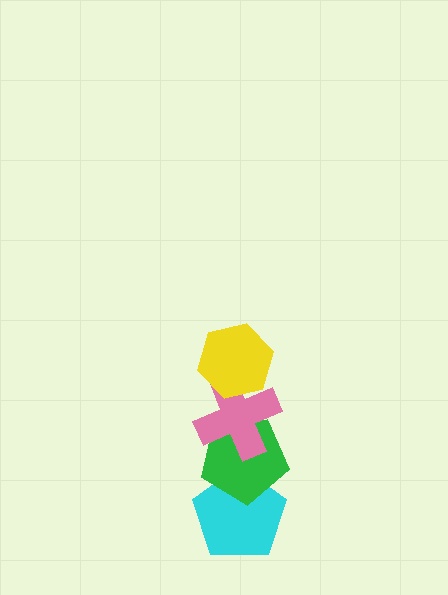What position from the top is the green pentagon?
The green pentagon is 3rd from the top.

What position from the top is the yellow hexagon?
The yellow hexagon is 1st from the top.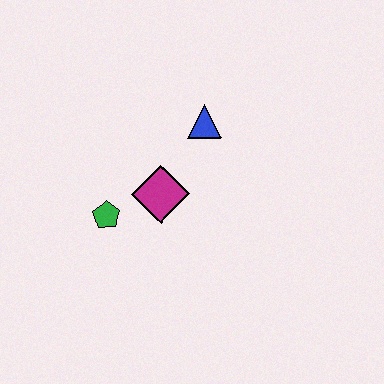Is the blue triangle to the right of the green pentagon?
Yes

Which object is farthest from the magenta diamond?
The blue triangle is farthest from the magenta diamond.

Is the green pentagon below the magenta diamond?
Yes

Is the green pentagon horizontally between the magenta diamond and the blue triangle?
No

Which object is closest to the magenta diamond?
The green pentagon is closest to the magenta diamond.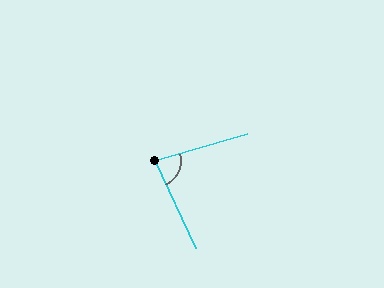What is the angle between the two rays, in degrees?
Approximately 81 degrees.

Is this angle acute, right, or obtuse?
It is acute.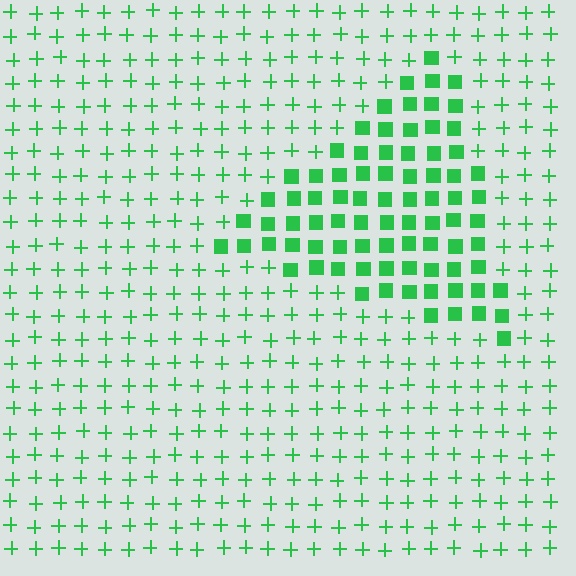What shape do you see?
I see a triangle.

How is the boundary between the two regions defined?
The boundary is defined by a change in element shape: squares inside vs. plus signs outside. All elements share the same color and spacing.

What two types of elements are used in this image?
The image uses squares inside the triangle region and plus signs outside it.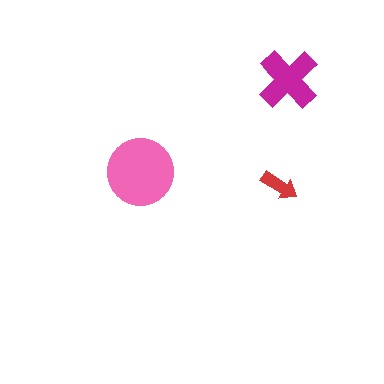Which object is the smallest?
The red arrow.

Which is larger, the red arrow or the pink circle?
The pink circle.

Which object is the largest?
The pink circle.